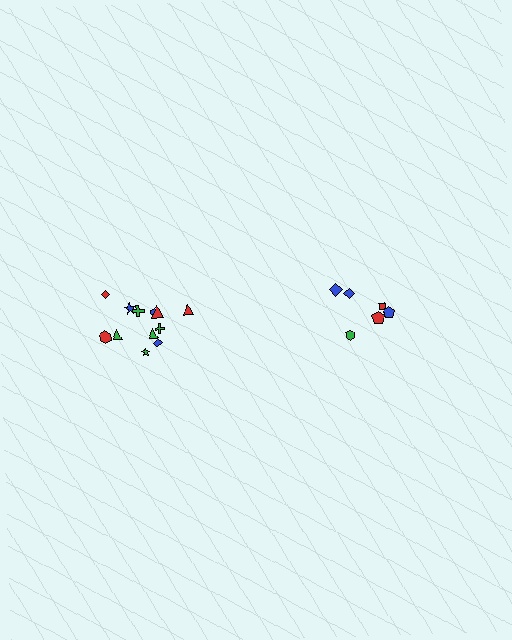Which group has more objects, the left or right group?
The left group.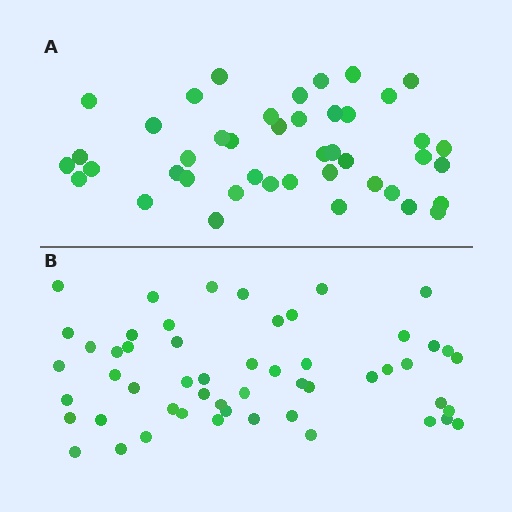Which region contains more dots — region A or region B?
Region B (the bottom region) has more dots.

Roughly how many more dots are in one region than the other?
Region B has roughly 10 or so more dots than region A.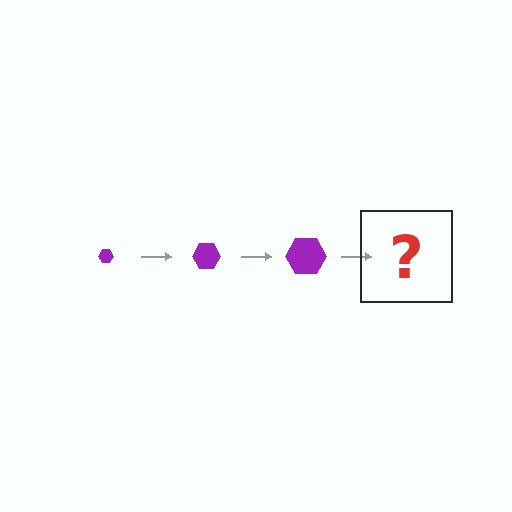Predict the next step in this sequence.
The next step is a purple hexagon, larger than the previous one.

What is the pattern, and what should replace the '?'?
The pattern is that the hexagon gets progressively larger each step. The '?' should be a purple hexagon, larger than the previous one.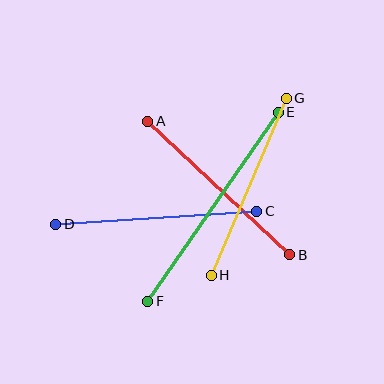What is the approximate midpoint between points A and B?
The midpoint is at approximately (219, 188) pixels.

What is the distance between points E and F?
The distance is approximately 230 pixels.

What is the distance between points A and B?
The distance is approximately 195 pixels.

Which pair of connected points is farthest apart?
Points E and F are farthest apart.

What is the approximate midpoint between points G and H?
The midpoint is at approximately (249, 187) pixels.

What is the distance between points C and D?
The distance is approximately 201 pixels.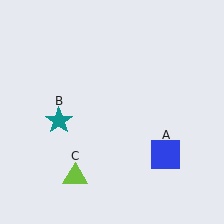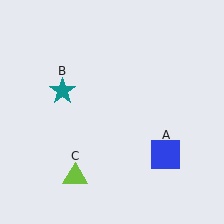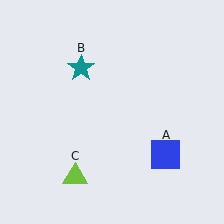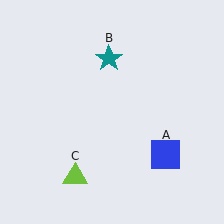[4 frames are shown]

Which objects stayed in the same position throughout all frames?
Blue square (object A) and lime triangle (object C) remained stationary.